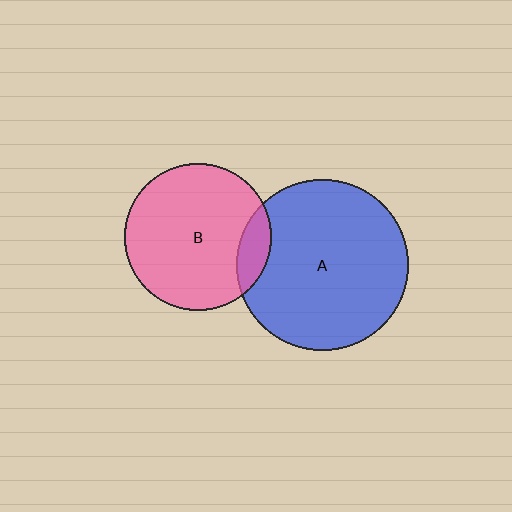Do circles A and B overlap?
Yes.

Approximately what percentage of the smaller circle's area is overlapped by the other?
Approximately 10%.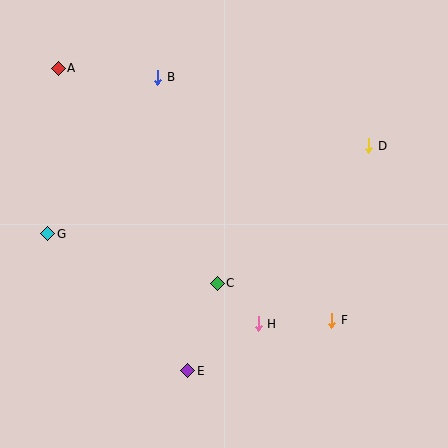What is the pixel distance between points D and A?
The distance between D and A is 320 pixels.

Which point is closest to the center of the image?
Point C at (217, 283) is closest to the center.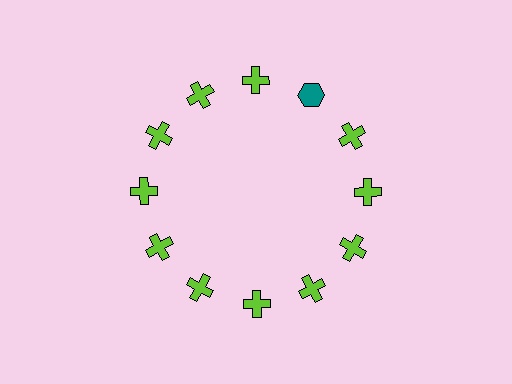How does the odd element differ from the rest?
It differs in both color (teal instead of lime) and shape (hexagon instead of cross).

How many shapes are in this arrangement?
There are 12 shapes arranged in a ring pattern.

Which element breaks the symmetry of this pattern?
The teal hexagon at roughly the 1 o'clock position breaks the symmetry. All other shapes are lime crosses.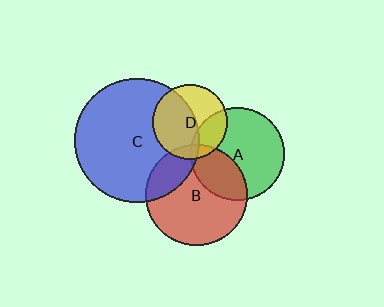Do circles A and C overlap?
Yes.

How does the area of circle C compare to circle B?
Approximately 1.5 times.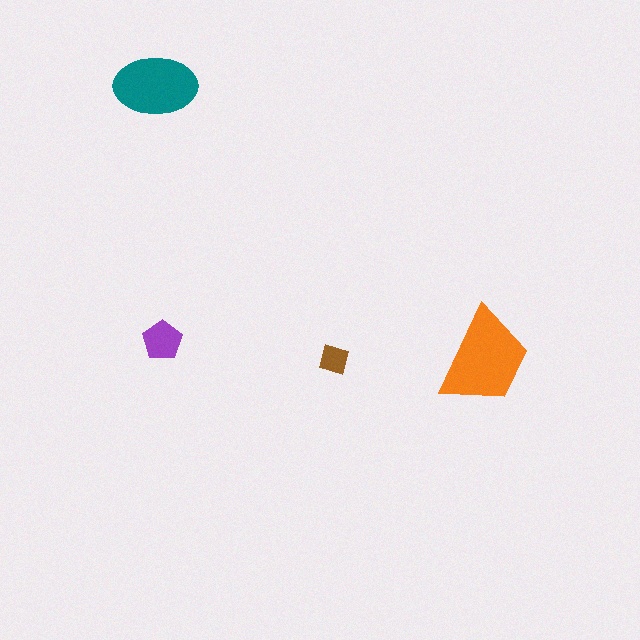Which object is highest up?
The teal ellipse is topmost.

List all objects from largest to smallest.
The orange trapezoid, the teal ellipse, the purple pentagon, the brown diamond.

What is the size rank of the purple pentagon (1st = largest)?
3rd.